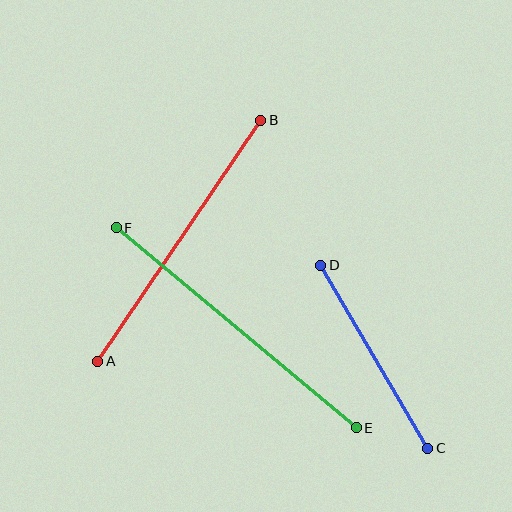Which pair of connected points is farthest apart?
Points E and F are farthest apart.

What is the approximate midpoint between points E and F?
The midpoint is at approximately (236, 328) pixels.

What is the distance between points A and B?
The distance is approximately 291 pixels.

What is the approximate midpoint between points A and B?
The midpoint is at approximately (179, 241) pixels.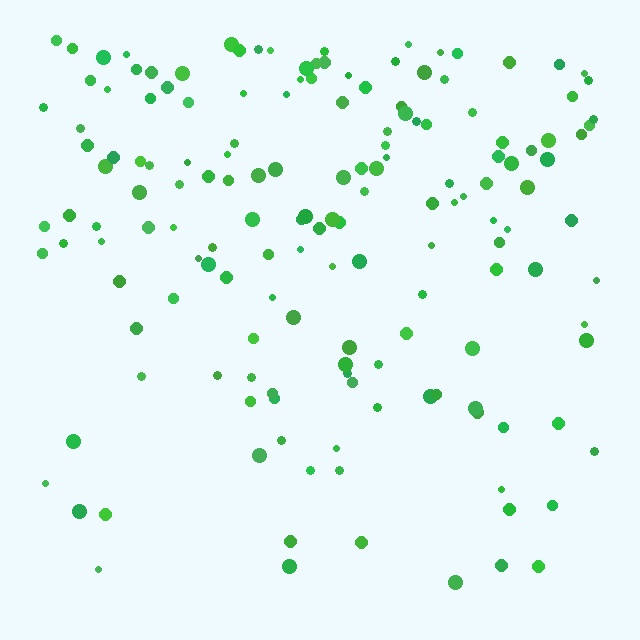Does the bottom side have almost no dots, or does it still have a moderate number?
Still a moderate number, just noticeably fewer than the top.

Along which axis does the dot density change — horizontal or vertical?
Vertical.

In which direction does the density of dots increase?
From bottom to top, with the top side densest.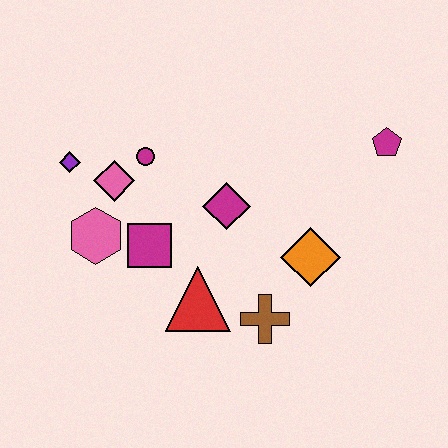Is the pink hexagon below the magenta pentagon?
Yes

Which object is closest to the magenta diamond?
The magenta square is closest to the magenta diamond.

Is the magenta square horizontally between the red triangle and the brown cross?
No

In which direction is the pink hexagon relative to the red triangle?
The pink hexagon is to the left of the red triangle.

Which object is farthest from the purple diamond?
The magenta pentagon is farthest from the purple diamond.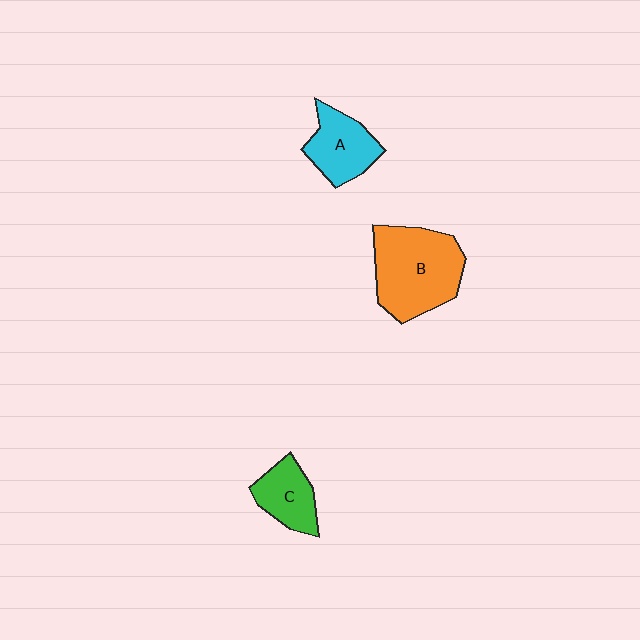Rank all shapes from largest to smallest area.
From largest to smallest: B (orange), A (cyan), C (green).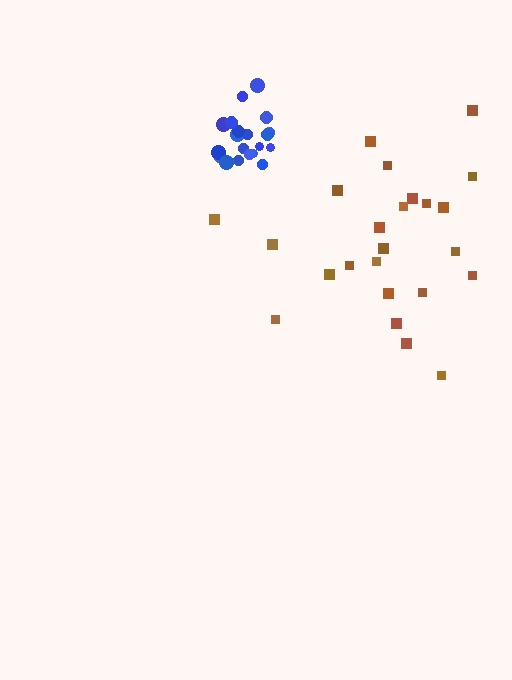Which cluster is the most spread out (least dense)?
Brown.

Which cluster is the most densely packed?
Blue.